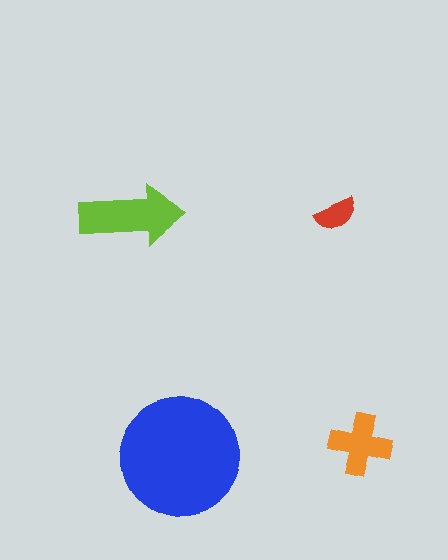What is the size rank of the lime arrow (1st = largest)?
2nd.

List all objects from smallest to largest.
The red semicircle, the orange cross, the lime arrow, the blue circle.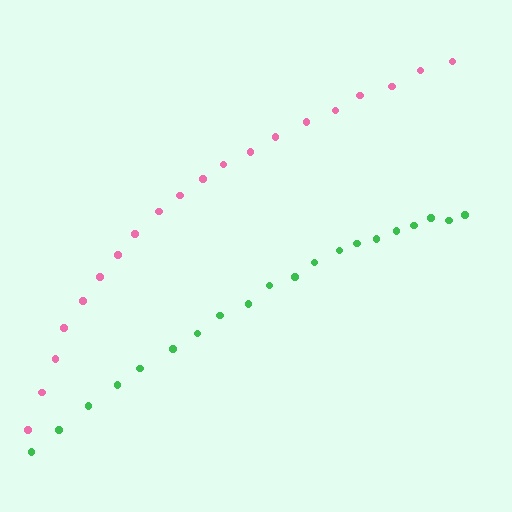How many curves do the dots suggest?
There are 2 distinct paths.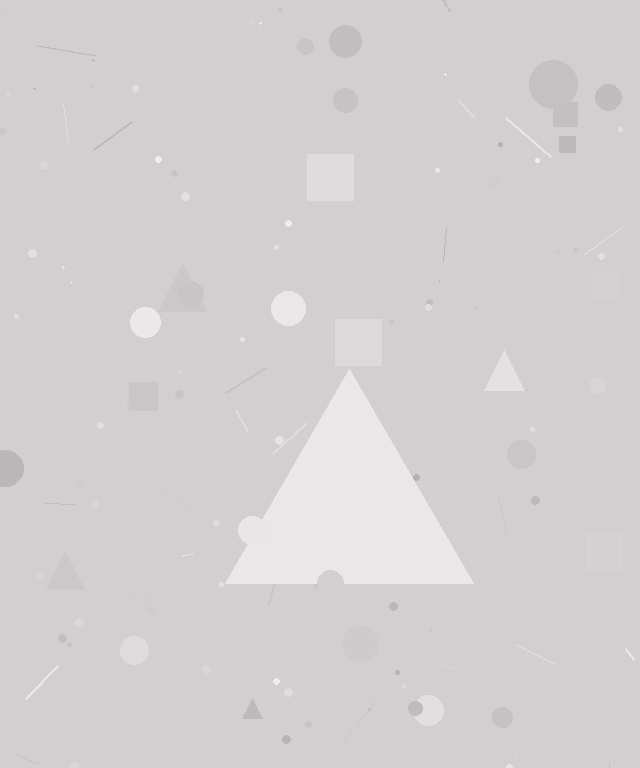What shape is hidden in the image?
A triangle is hidden in the image.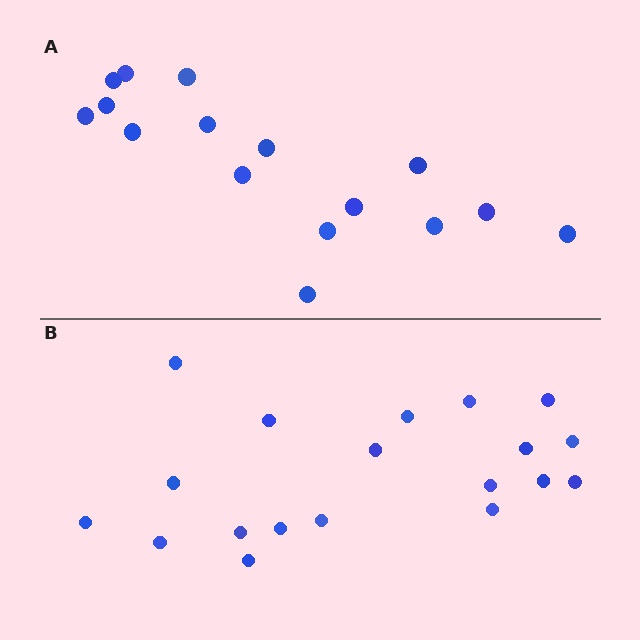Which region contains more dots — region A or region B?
Region B (the bottom region) has more dots.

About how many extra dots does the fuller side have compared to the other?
Region B has just a few more — roughly 2 or 3 more dots than region A.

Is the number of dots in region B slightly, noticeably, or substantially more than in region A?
Region B has only slightly more — the two regions are fairly close. The ratio is roughly 1.2 to 1.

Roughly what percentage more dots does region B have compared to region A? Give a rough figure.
About 20% more.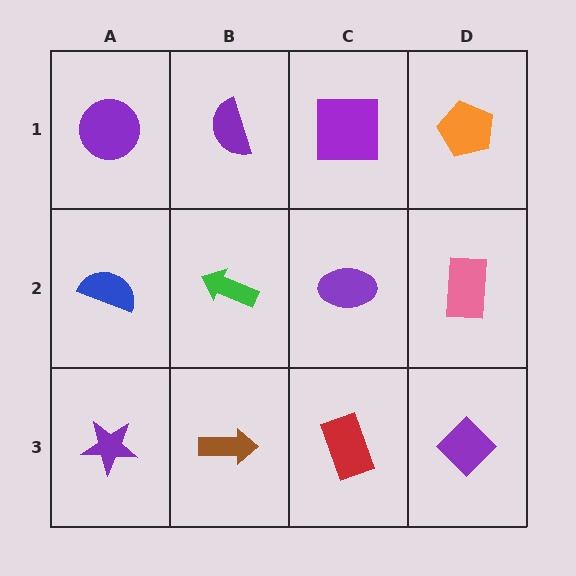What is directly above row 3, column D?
A pink rectangle.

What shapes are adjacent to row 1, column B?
A green arrow (row 2, column B), a purple circle (row 1, column A), a purple square (row 1, column C).